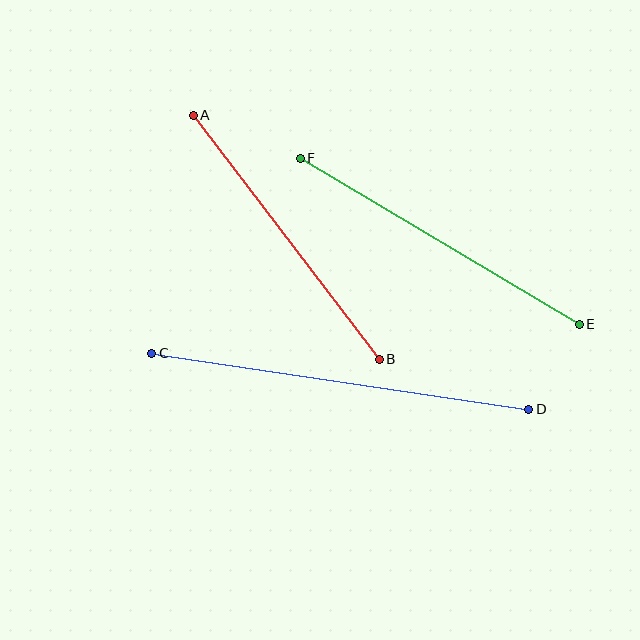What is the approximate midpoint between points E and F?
The midpoint is at approximately (440, 241) pixels.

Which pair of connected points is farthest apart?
Points C and D are farthest apart.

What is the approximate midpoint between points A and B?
The midpoint is at approximately (286, 237) pixels.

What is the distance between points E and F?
The distance is approximately 325 pixels.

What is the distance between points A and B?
The distance is approximately 307 pixels.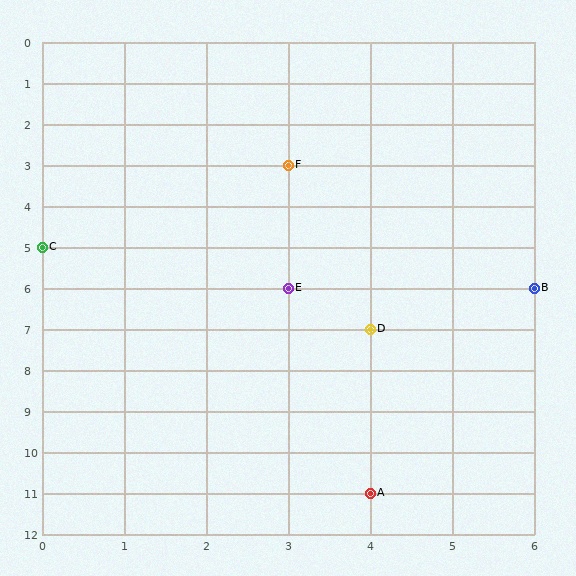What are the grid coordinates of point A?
Point A is at grid coordinates (4, 11).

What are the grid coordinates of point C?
Point C is at grid coordinates (0, 5).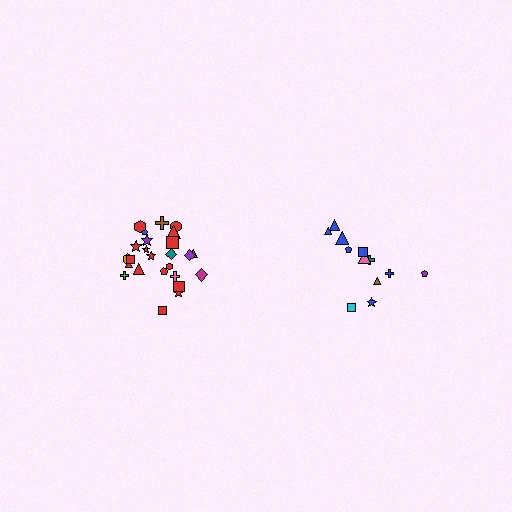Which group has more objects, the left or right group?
The left group.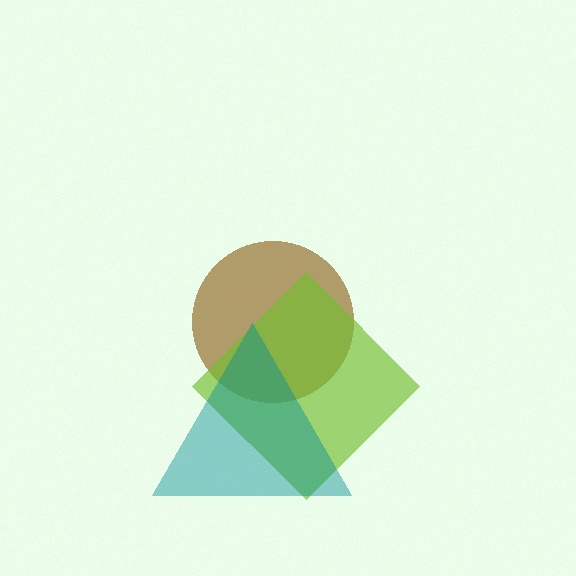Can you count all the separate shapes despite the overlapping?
Yes, there are 3 separate shapes.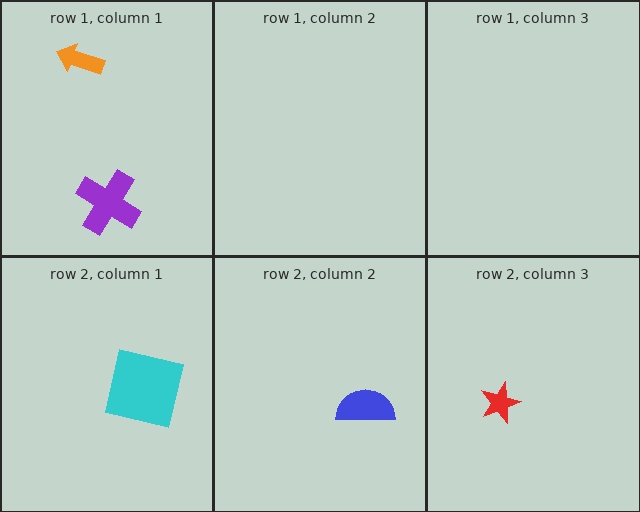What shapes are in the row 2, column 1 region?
The cyan square.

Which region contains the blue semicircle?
The row 2, column 2 region.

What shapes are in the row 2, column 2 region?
The blue semicircle.